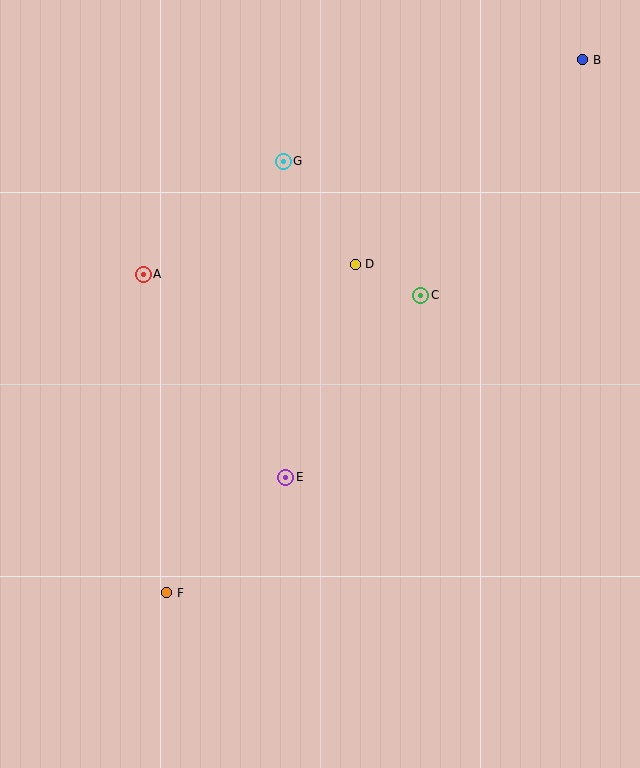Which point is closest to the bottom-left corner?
Point F is closest to the bottom-left corner.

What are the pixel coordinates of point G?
Point G is at (283, 161).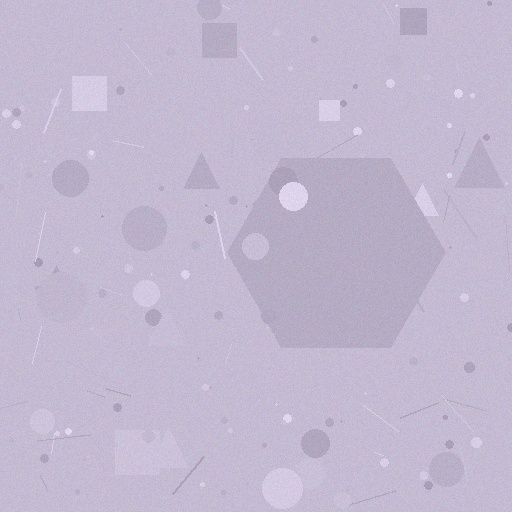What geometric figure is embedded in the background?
A hexagon is embedded in the background.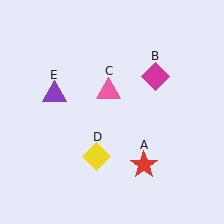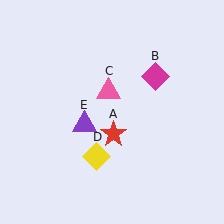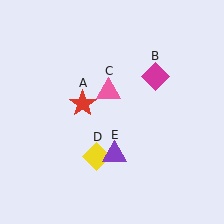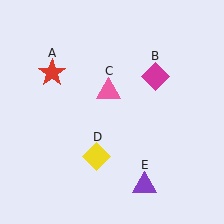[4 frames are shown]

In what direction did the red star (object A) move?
The red star (object A) moved up and to the left.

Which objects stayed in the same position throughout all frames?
Magenta diamond (object B) and pink triangle (object C) and yellow diamond (object D) remained stationary.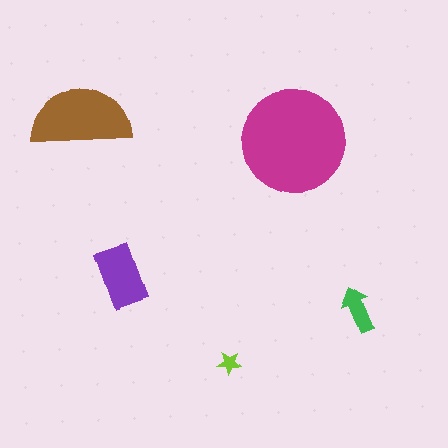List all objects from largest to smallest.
The magenta circle, the brown semicircle, the purple rectangle, the green arrow, the lime star.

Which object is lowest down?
The lime star is bottommost.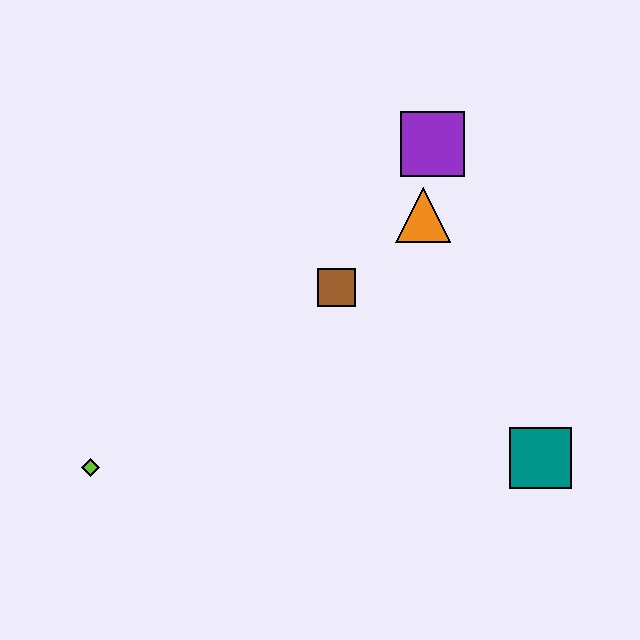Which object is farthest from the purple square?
The lime diamond is farthest from the purple square.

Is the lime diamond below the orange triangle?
Yes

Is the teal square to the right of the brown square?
Yes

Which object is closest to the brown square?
The orange triangle is closest to the brown square.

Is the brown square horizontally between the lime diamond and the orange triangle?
Yes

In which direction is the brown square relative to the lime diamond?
The brown square is to the right of the lime diamond.